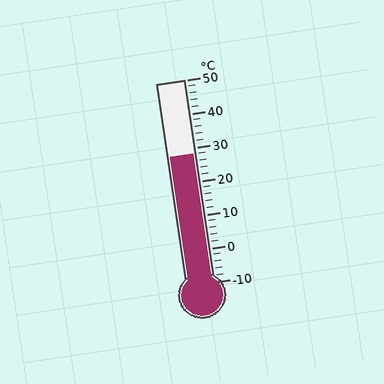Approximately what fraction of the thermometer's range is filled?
The thermometer is filled to approximately 65% of its range.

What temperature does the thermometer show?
The thermometer shows approximately 28°C.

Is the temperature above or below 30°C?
The temperature is below 30°C.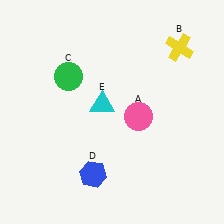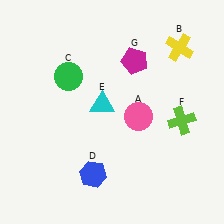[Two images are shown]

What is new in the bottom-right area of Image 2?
A lime cross (F) was added in the bottom-right area of Image 2.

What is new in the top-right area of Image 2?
A magenta pentagon (G) was added in the top-right area of Image 2.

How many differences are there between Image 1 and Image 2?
There are 2 differences between the two images.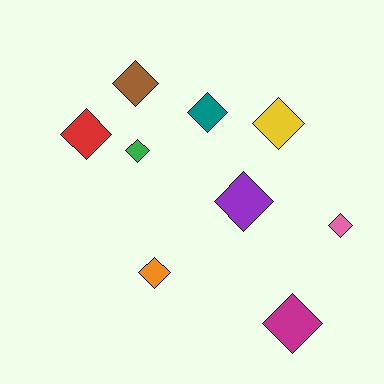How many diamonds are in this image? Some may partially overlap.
There are 9 diamonds.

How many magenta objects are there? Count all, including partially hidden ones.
There is 1 magenta object.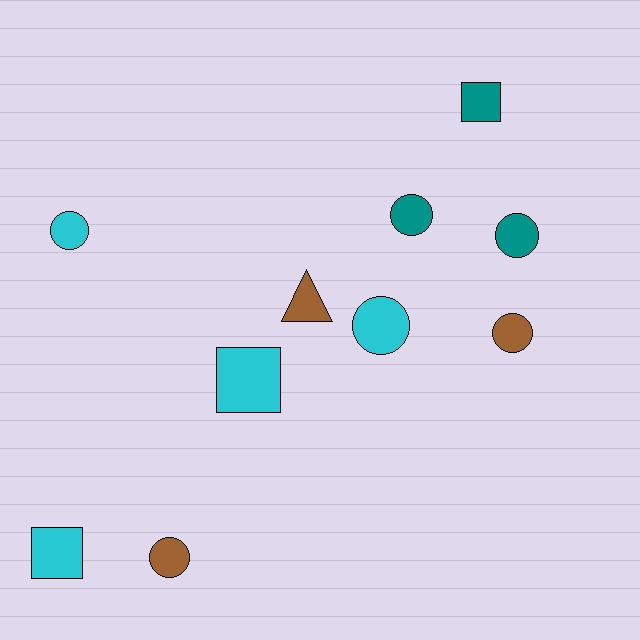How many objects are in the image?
There are 10 objects.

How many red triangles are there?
There are no red triangles.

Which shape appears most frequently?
Circle, with 6 objects.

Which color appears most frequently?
Cyan, with 4 objects.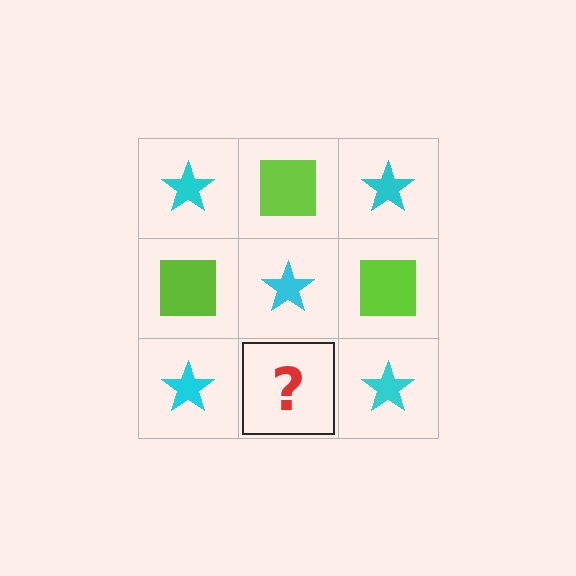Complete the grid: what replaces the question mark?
The question mark should be replaced with a lime square.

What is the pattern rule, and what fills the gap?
The rule is that it alternates cyan star and lime square in a checkerboard pattern. The gap should be filled with a lime square.